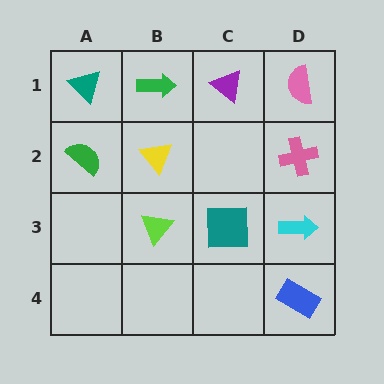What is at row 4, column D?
A blue rectangle.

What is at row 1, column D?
A pink semicircle.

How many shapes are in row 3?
3 shapes.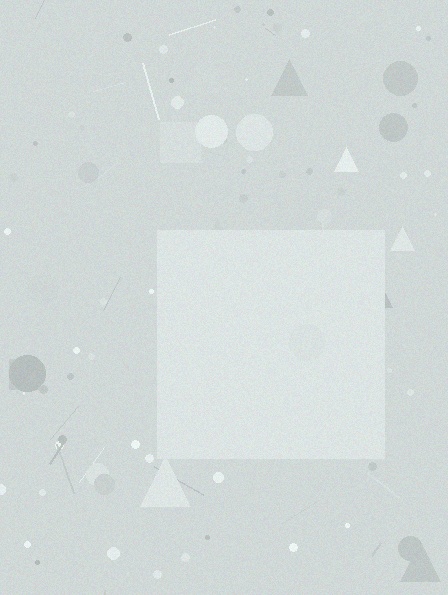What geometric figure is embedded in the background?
A square is embedded in the background.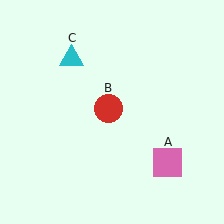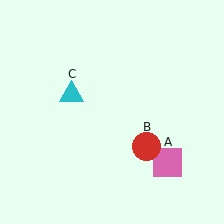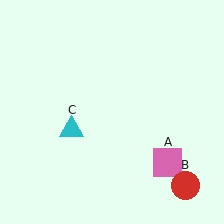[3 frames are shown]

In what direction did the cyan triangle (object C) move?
The cyan triangle (object C) moved down.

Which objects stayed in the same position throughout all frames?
Pink square (object A) remained stationary.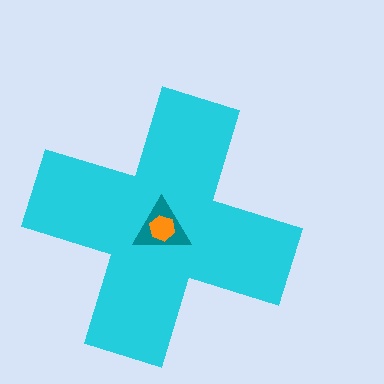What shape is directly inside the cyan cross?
The teal triangle.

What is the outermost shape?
The cyan cross.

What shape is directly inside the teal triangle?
The orange hexagon.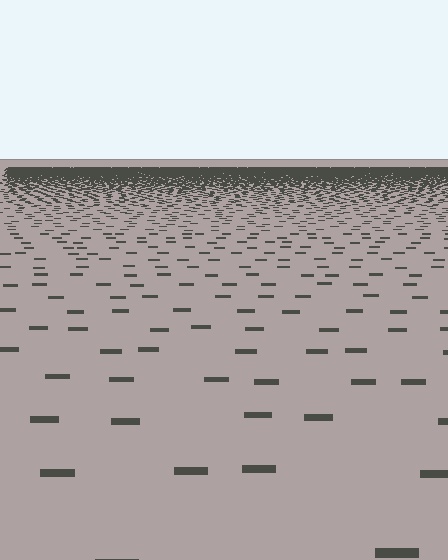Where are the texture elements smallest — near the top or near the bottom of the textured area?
Near the top.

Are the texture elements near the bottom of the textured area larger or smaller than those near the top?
Larger. Near the bottom, elements are closer to the viewer and appear at a bigger on-screen size.